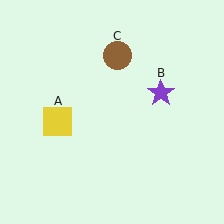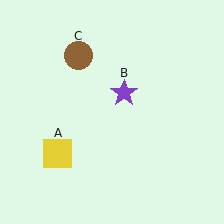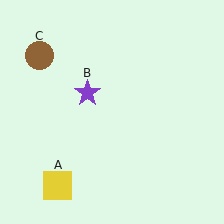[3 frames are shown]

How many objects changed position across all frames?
3 objects changed position: yellow square (object A), purple star (object B), brown circle (object C).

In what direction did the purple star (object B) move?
The purple star (object B) moved left.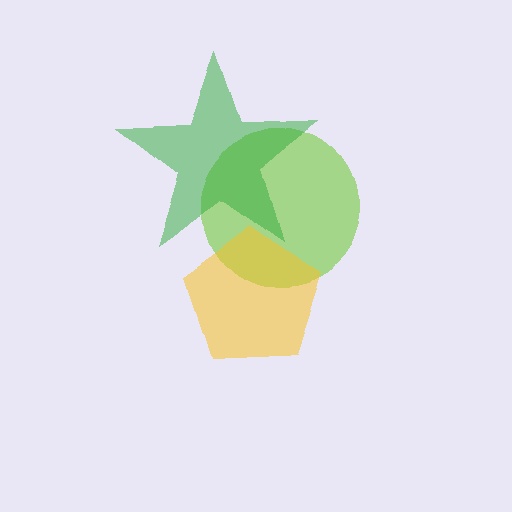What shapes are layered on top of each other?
The layered shapes are: a lime circle, a yellow pentagon, a green star.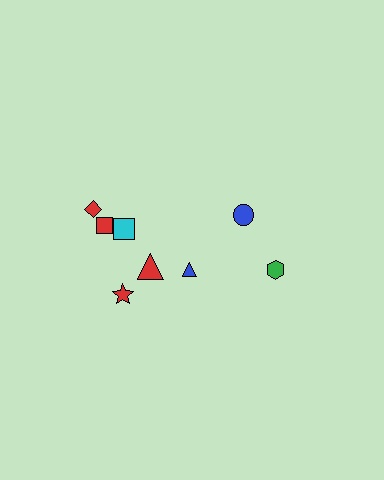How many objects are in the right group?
There are 3 objects.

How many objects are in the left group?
There are 5 objects.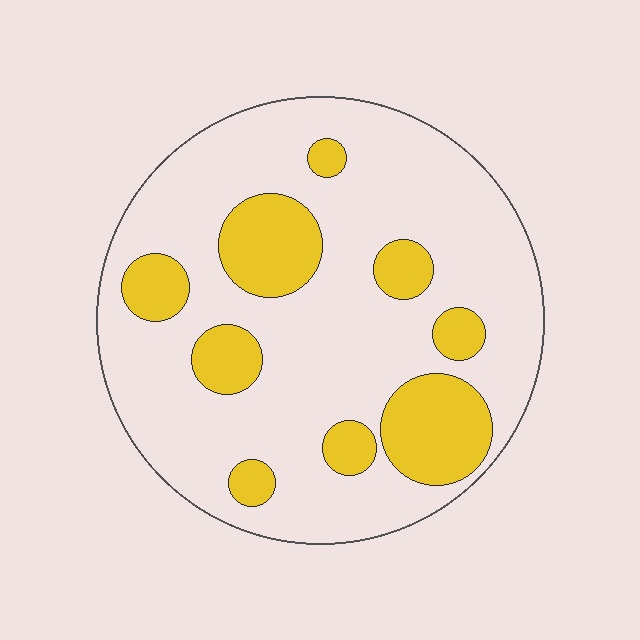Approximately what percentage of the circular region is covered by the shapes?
Approximately 25%.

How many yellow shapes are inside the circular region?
9.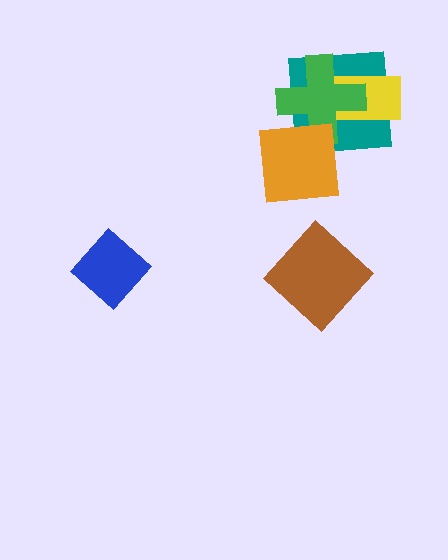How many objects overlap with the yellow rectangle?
2 objects overlap with the yellow rectangle.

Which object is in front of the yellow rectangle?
The green cross is in front of the yellow rectangle.